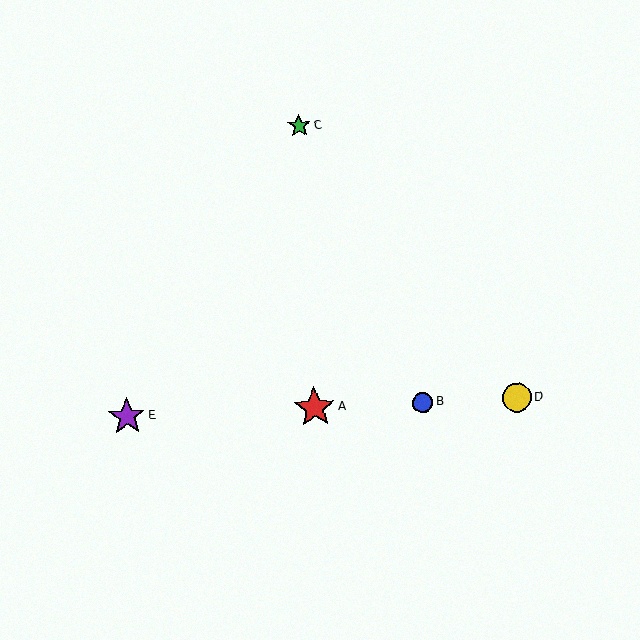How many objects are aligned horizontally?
4 objects (A, B, D, E) are aligned horizontally.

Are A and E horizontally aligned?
Yes, both are at y≈408.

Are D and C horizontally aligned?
No, D is at y≈398 and C is at y≈126.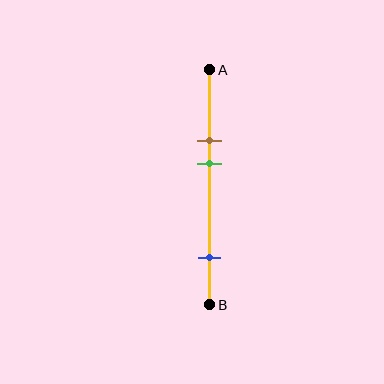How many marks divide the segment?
There are 3 marks dividing the segment.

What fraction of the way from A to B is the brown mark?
The brown mark is approximately 30% (0.3) of the way from A to B.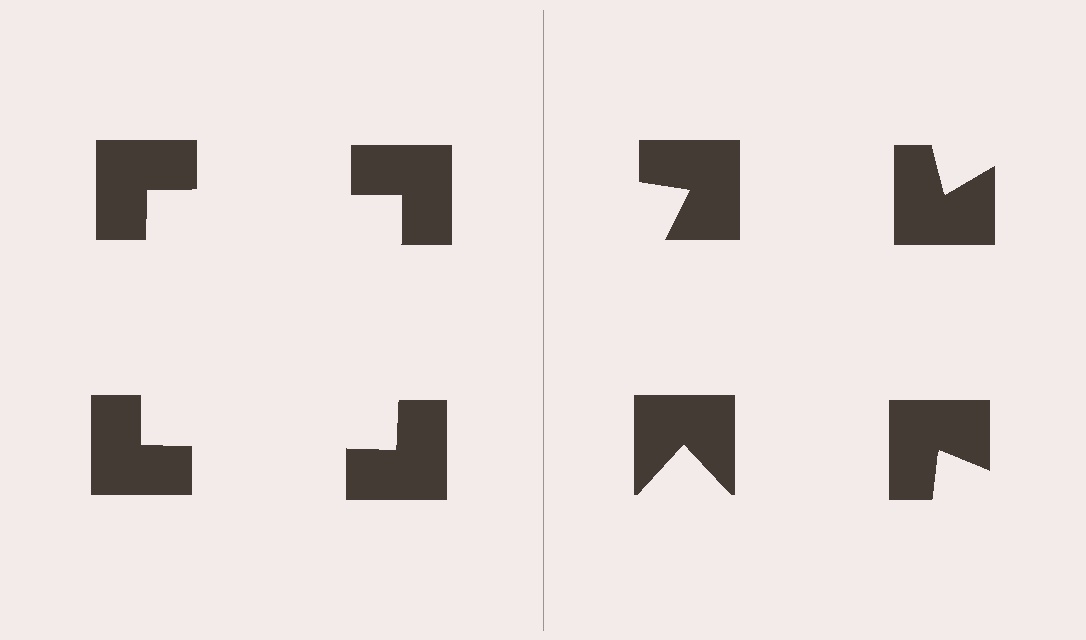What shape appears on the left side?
An illusory square.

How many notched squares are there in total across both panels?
8 — 4 on each side.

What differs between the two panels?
The notched squares are positioned identically on both sides; only the wedge orientations differ. On the left they align to a square; on the right they are misaligned.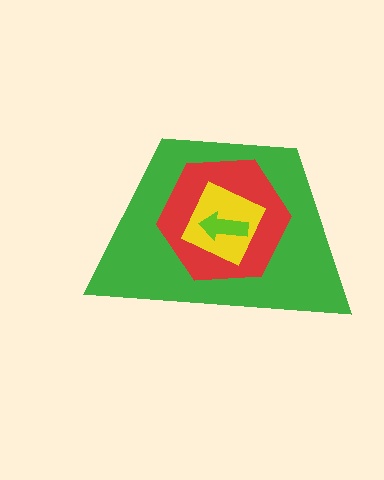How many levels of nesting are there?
4.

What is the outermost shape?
The green trapezoid.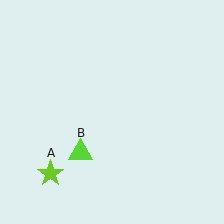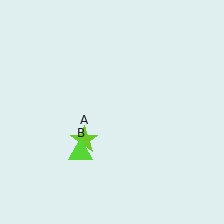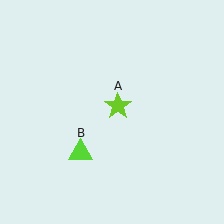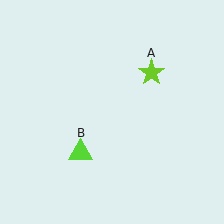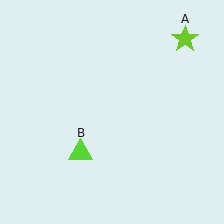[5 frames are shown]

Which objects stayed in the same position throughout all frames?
Lime triangle (object B) remained stationary.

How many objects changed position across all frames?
1 object changed position: lime star (object A).